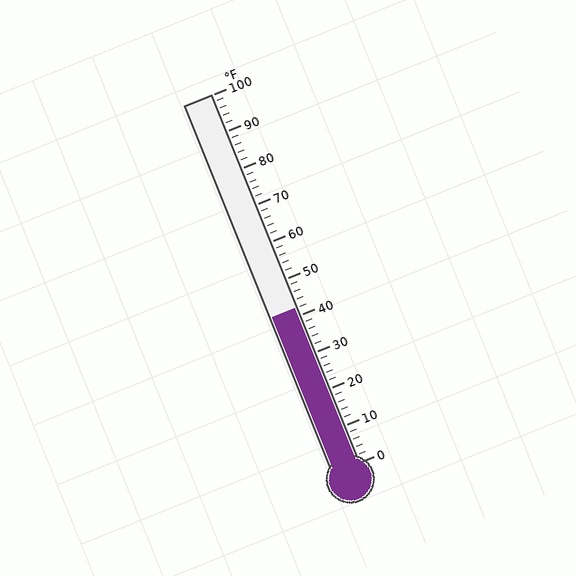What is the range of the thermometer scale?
The thermometer scale ranges from 0°F to 100°F.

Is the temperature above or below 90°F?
The temperature is below 90°F.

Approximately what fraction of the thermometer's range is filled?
The thermometer is filled to approximately 40% of its range.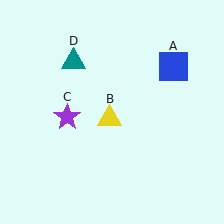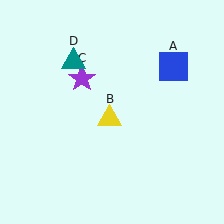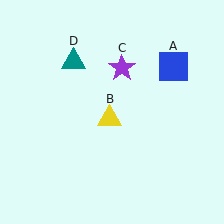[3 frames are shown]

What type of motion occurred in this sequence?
The purple star (object C) rotated clockwise around the center of the scene.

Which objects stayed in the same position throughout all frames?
Blue square (object A) and yellow triangle (object B) and teal triangle (object D) remained stationary.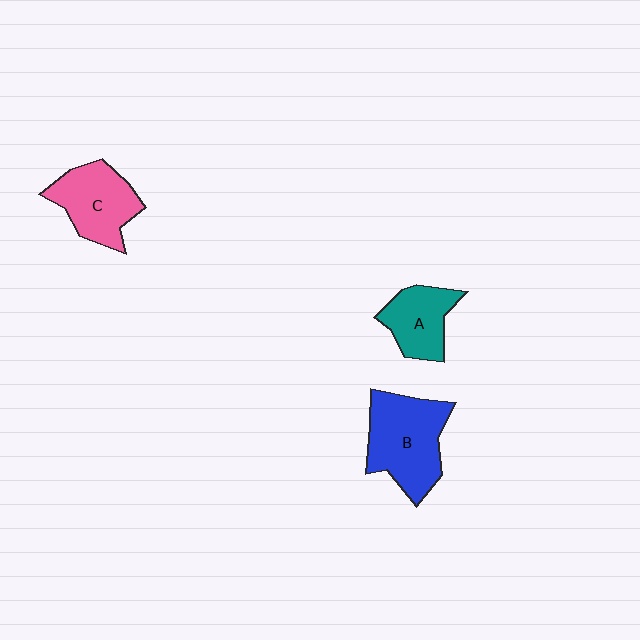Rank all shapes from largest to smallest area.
From largest to smallest: B (blue), C (pink), A (teal).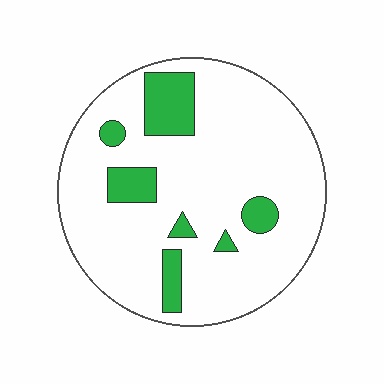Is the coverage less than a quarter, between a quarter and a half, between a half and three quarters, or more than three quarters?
Less than a quarter.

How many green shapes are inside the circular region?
7.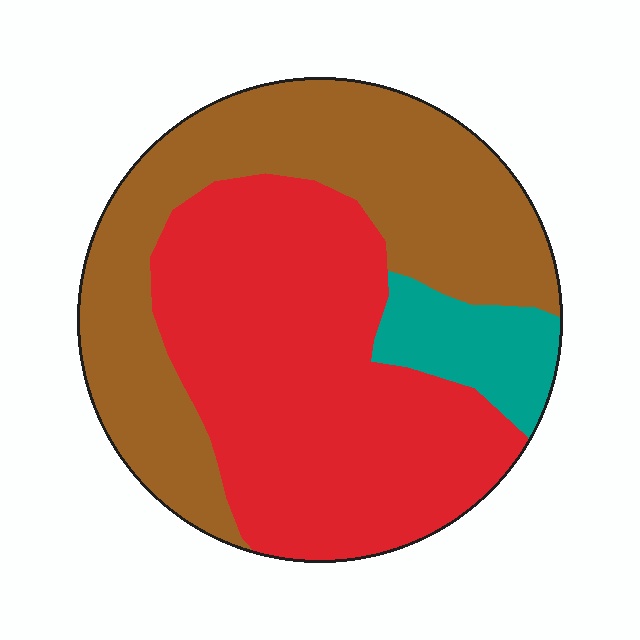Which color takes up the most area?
Red, at roughly 50%.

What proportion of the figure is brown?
Brown takes up about two fifths (2/5) of the figure.